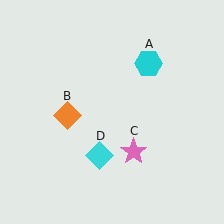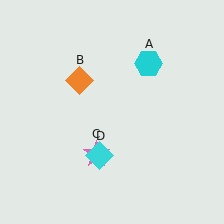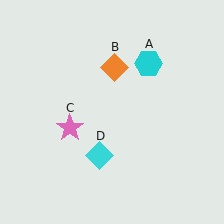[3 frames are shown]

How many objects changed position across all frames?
2 objects changed position: orange diamond (object B), pink star (object C).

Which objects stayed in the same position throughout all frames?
Cyan hexagon (object A) and cyan diamond (object D) remained stationary.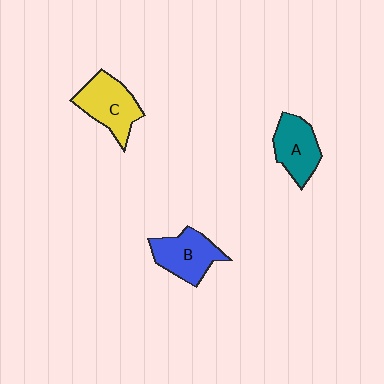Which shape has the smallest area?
Shape A (teal).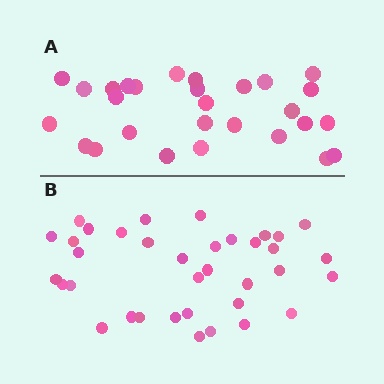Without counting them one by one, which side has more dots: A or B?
Region B (the bottom region) has more dots.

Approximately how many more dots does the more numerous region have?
Region B has roughly 8 or so more dots than region A.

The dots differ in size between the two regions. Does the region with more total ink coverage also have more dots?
No. Region A has more total ink coverage because its dots are larger, but region B actually contains more individual dots. Total area can be misleading — the number of items is what matters here.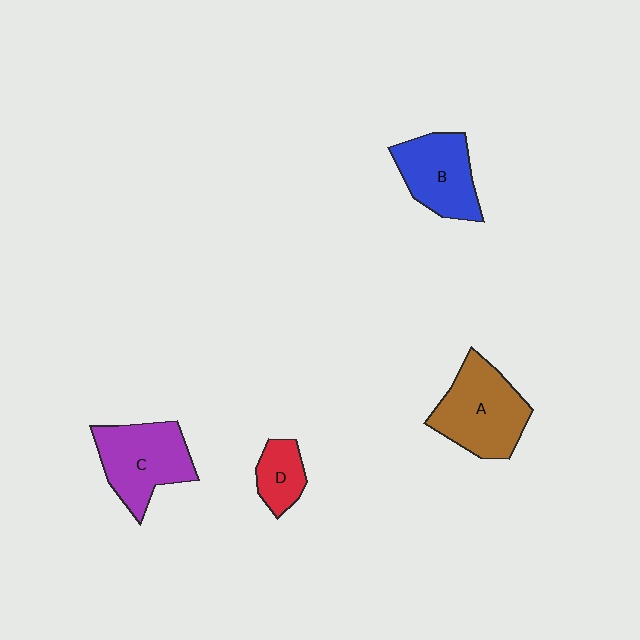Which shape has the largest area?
Shape A (brown).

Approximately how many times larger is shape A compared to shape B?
Approximately 1.2 times.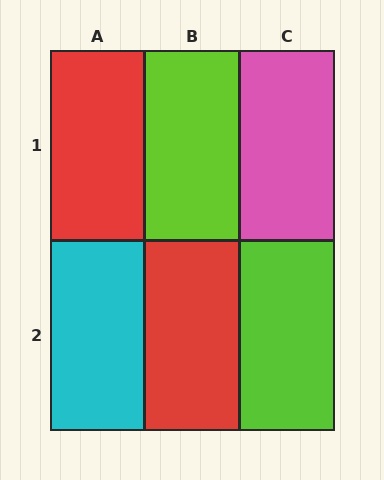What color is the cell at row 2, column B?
Red.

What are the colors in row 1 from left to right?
Red, lime, pink.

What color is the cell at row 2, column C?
Lime.